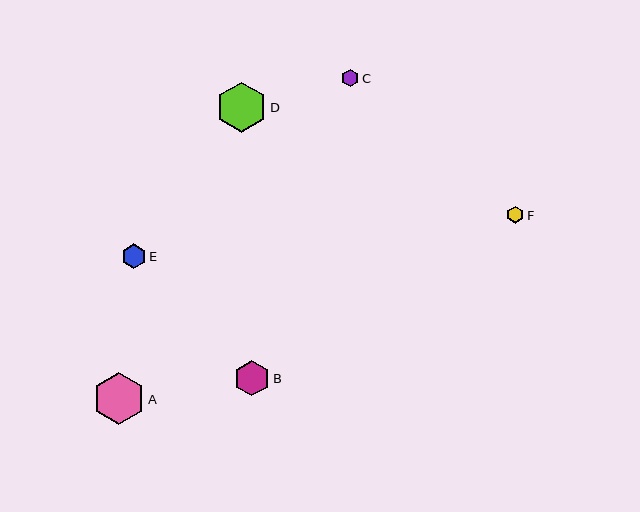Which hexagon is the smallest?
Hexagon F is the smallest with a size of approximately 17 pixels.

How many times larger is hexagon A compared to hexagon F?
Hexagon A is approximately 3.1 times the size of hexagon F.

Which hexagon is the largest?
Hexagon A is the largest with a size of approximately 51 pixels.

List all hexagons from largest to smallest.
From largest to smallest: A, D, B, E, C, F.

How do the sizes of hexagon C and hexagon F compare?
Hexagon C and hexagon F are approximately the same size.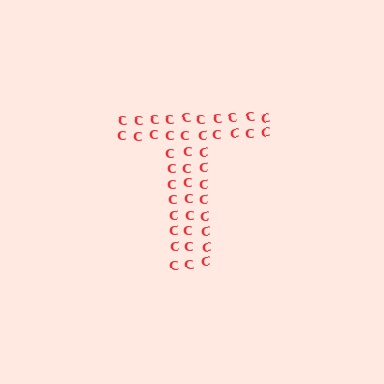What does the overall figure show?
The overall figure shows the letter T.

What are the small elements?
The small elements are letter C's.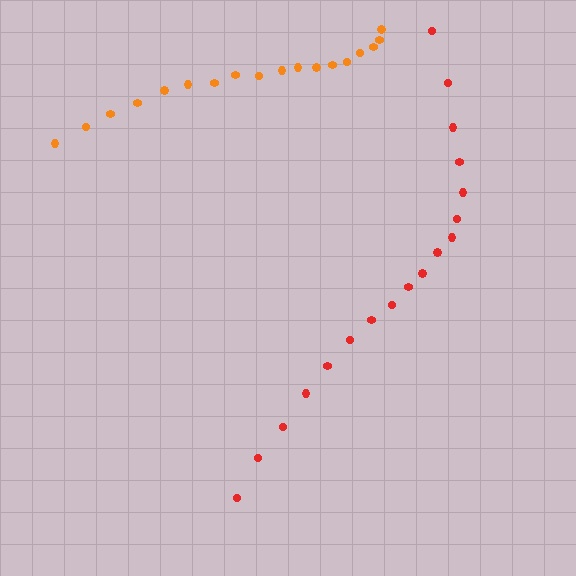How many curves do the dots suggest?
There are 2 distinct paths.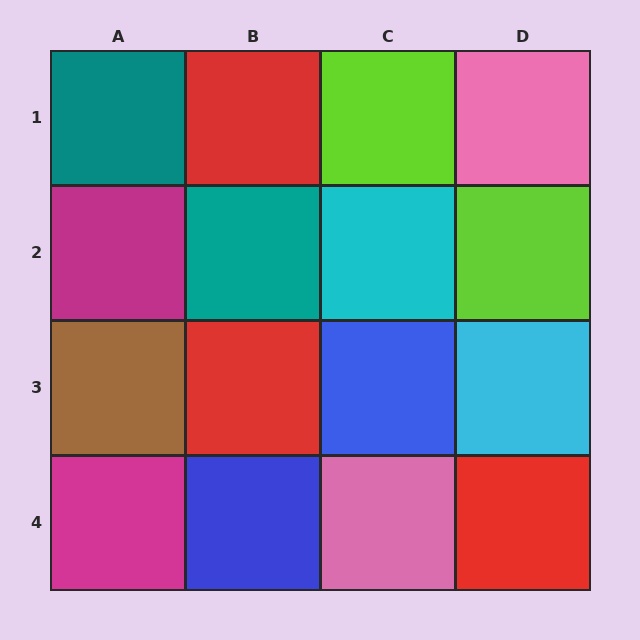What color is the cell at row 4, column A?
Magenta.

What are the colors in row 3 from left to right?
Brown, red, blue, cyan.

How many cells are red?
3 cells are red.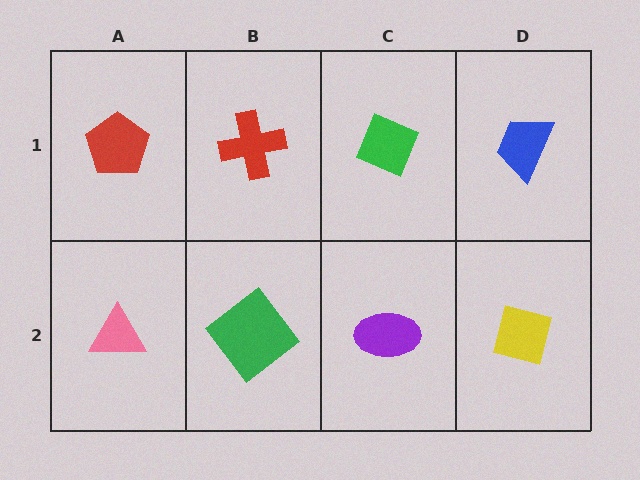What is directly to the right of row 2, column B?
A purple ellipse.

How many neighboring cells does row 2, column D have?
2.